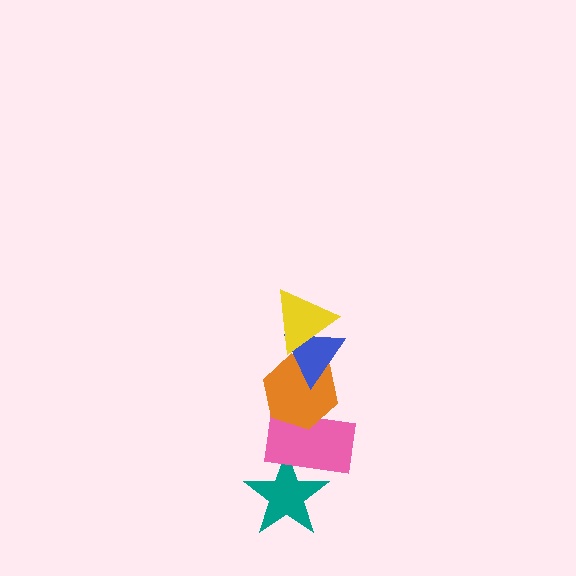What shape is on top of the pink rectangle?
The orange hexagon is on top of the pink rectangle.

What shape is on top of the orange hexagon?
The blue triangle is on top of the orange hexagon.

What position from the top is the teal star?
The teal star is 5th from the top.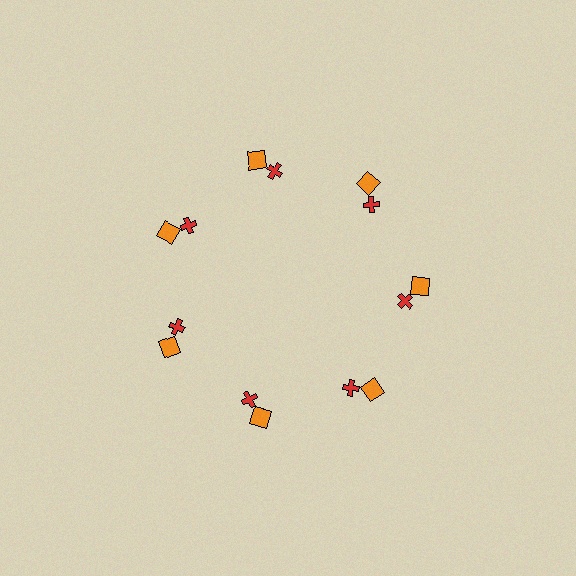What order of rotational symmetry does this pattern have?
This pattern has 7-fold rotational symmetry.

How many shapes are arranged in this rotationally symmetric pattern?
There are 14 shapes, arranged in 7 groups of 2.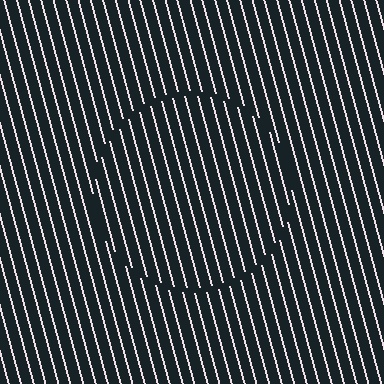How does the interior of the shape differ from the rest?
The interior of the shape contains the same grating, shifted by half a period — the contour is defined by the phase discontinuity where line-ends from the inner and outer gratings abut.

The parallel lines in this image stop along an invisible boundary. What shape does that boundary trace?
An illusory circle. The interior of the shape contains the same grating, shifted by half a period — the contour is defined by the phase discontinuity where line-ends from the inner and outer gratings abut.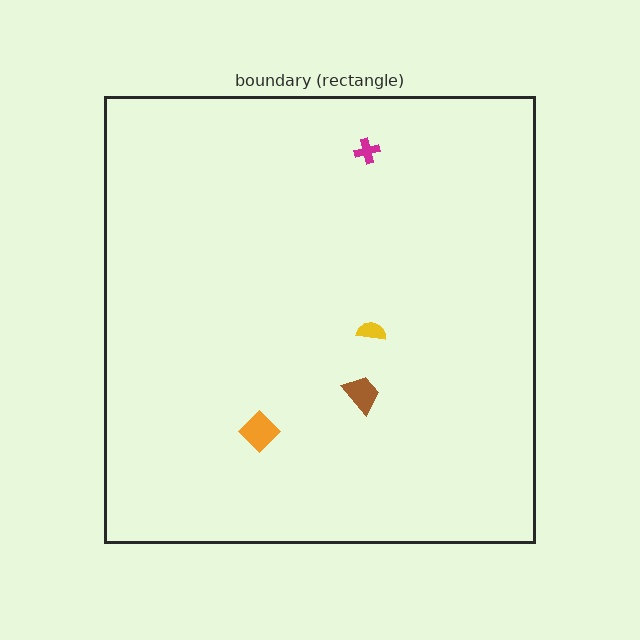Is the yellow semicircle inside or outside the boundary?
Inside.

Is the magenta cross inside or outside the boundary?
Inside.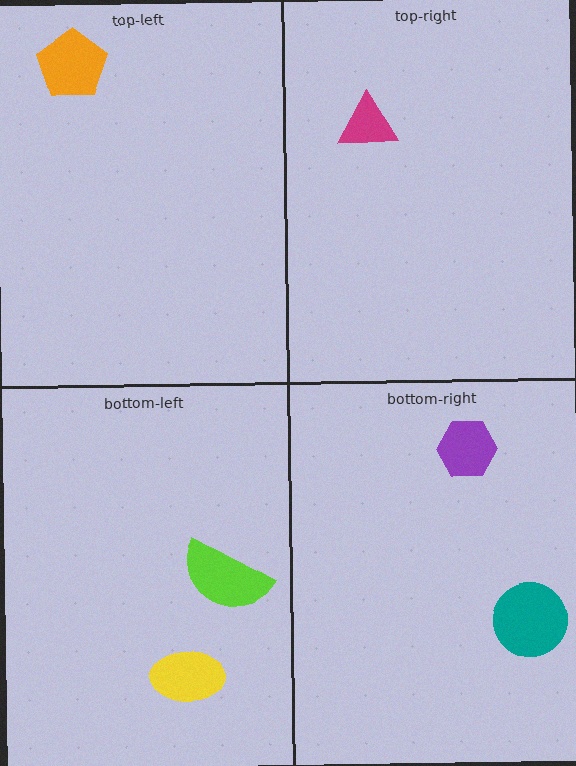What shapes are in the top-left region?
The orange pentagon.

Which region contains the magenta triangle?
The top-right region.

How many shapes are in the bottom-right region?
2.